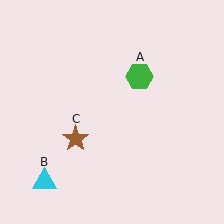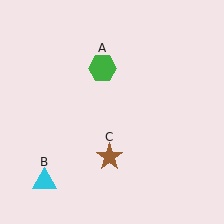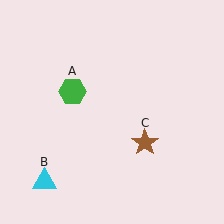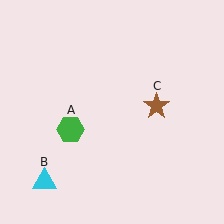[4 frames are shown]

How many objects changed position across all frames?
2 objects changed position: green hexagon (object A), brown star (object C).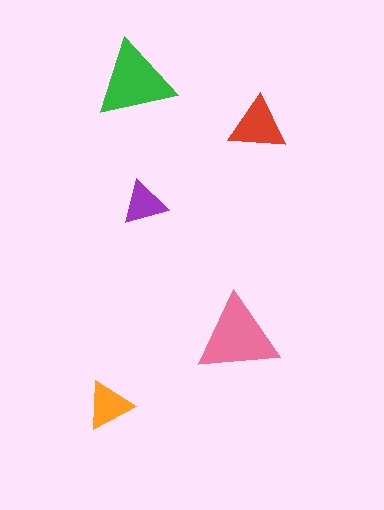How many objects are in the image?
There are 5 objects in the image.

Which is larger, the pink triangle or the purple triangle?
The pink one.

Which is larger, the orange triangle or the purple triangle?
The orange one.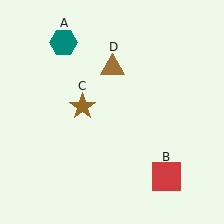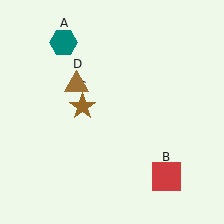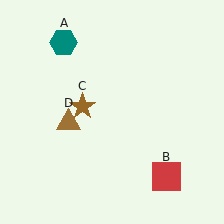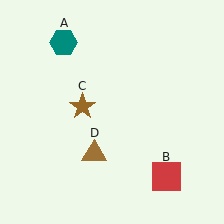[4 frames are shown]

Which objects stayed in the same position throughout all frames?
Teal hexagon (object A) and red square (object B) and brown star (object C) remained stationary.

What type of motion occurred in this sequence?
The brown triangle (object D) rotated counterclockwise around the center of the scene.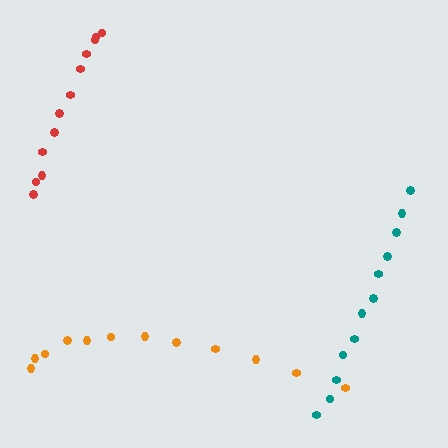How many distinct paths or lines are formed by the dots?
There are 3 distinct paths.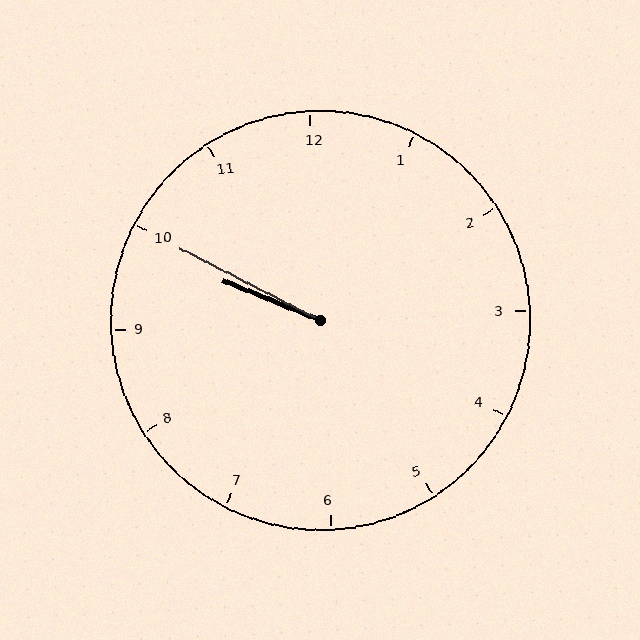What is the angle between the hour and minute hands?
Approximately 5 degrees.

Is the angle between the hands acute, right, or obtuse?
It is acute.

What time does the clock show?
9:50.